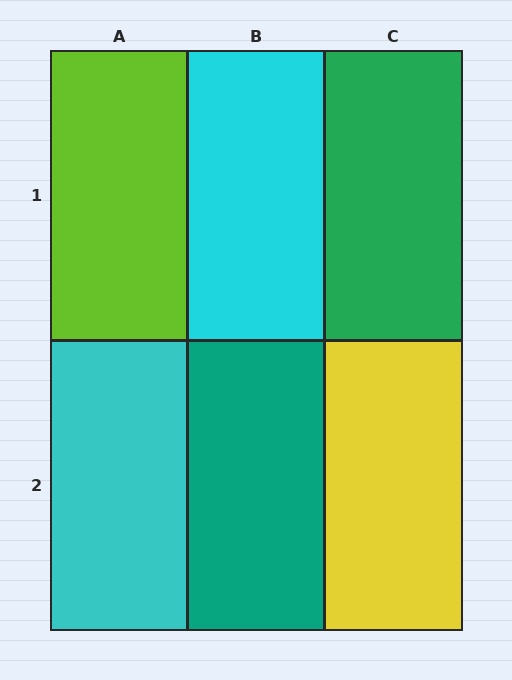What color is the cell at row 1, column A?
Lime.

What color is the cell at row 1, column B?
Cyan.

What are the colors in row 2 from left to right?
Cyan, teal, yellow.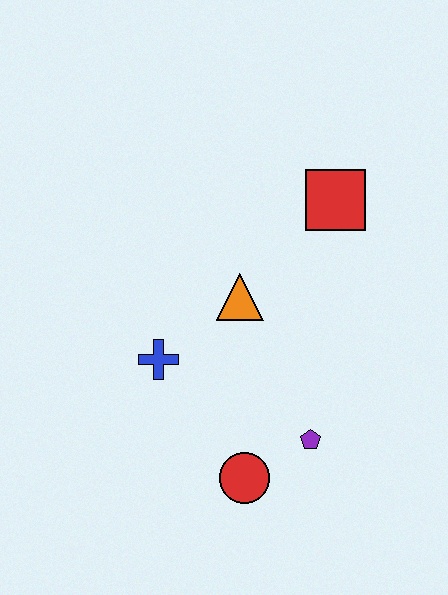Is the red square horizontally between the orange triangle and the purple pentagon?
No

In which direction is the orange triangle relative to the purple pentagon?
The orange triangle is above the purple pentagon.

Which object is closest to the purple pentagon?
The red circle is closest to the purple pentagon.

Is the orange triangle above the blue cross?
Yes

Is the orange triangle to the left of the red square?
Yes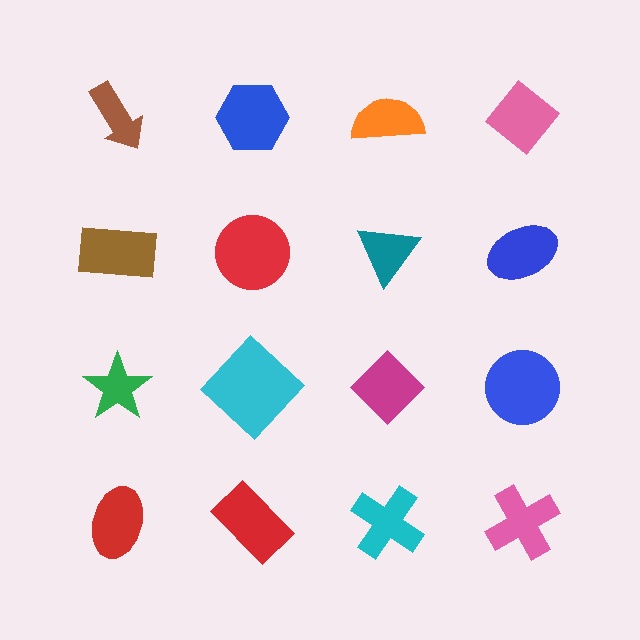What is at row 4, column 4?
A pink cross.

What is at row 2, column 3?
A teal triangle.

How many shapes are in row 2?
4 shapes.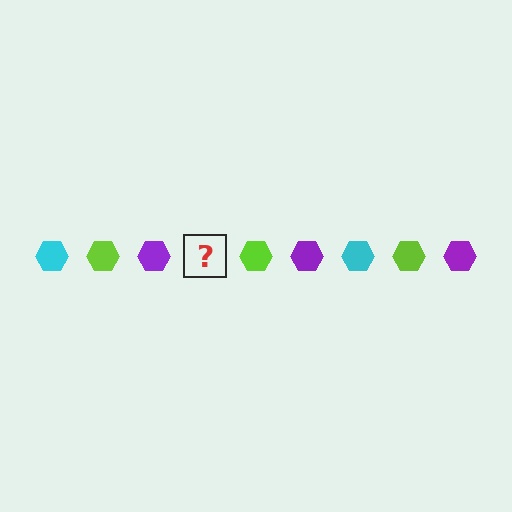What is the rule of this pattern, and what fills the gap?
The rule is that the pattern cycles through cyan, lime, purple hexagons. The gap should be filled with a cyan hexagon.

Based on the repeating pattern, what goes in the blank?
The blank should be a cyan hexagon.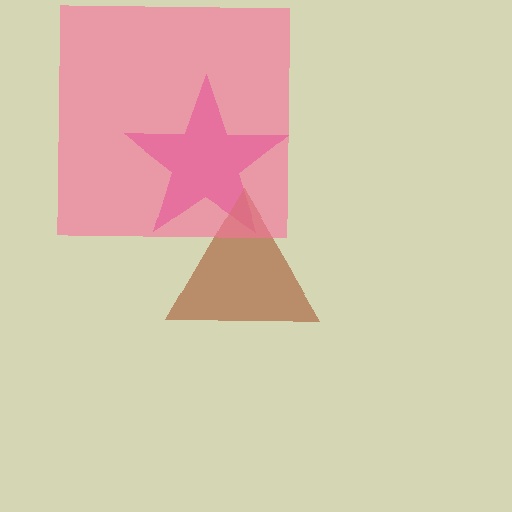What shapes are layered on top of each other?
The layered shapes are: a magenta star, a brown triangle, a pink square.